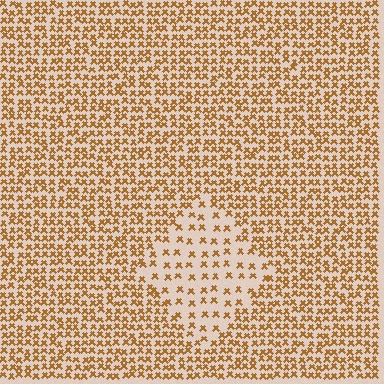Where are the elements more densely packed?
The elements are more densely packed outside the diamond boundary.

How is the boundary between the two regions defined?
The boundary is defined by a change in element density (approximately 2.3x ratio). All elements are the same color, size, and shape.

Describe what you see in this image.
The image contains small brown elements arranged at two different densities. A diamond-shaped region is visible where the elements are less densely packed than the surrounding area.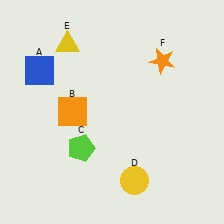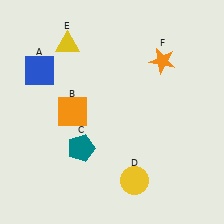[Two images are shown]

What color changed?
The pentagon (C) changed from lime in Image 1 to teal in Image 2.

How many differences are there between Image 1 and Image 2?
There is 1 difference between the two images.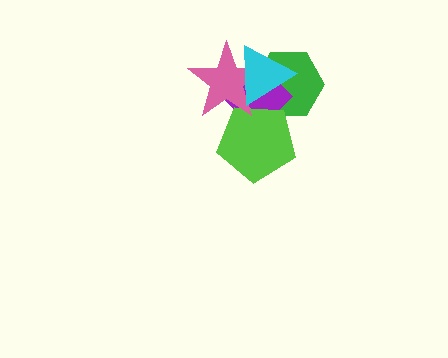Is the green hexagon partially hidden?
Yes, it is partially covered by another shape.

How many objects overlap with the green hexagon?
4 objects overlap with the green hexagon.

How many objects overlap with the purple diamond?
4 objects overlap with the purple diamond.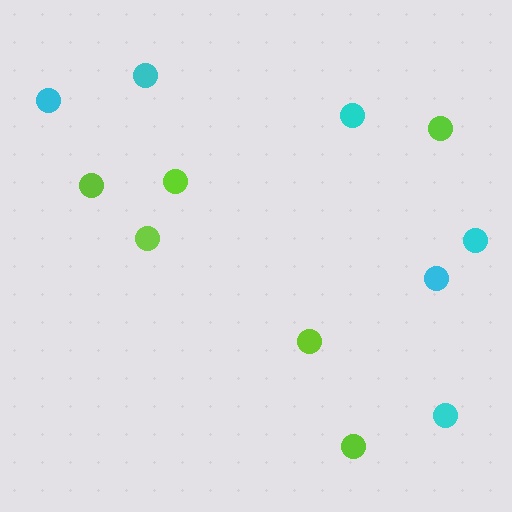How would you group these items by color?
There are 2 groups: one group of lime circles (6) and one group of cyan circles (6).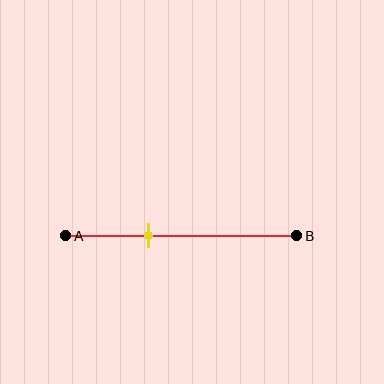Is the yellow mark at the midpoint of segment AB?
No, the mark is at about 35% from A, not at the 50% midpoint.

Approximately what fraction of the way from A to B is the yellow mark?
The yellow mark is approximately 35% of the way from A to B.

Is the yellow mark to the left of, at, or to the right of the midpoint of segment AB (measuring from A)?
The yellow mark is to the left of the midpoint of segment AB.